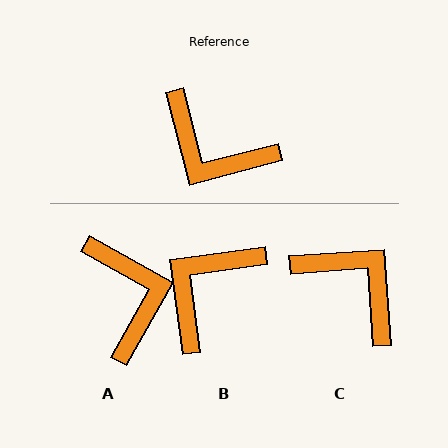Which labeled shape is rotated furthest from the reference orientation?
C, about 169 degrees away.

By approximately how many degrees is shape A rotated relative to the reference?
Approximately 136 degrees counter-clockwise.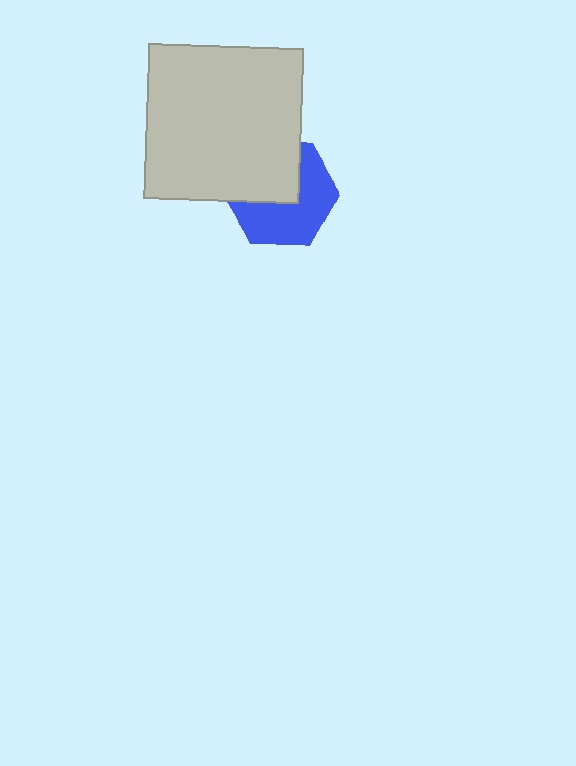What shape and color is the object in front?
The object in front is a light gray square.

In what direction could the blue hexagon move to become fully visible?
The blue hexagon could move down. That would shift it out from behind the light gray square entirely.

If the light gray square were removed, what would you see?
You would see the complete blue hexagon.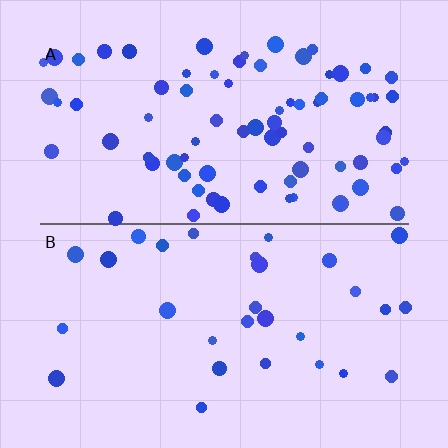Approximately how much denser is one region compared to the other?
Approximately 2.6× — region A over region B.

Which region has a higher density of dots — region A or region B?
A (the top).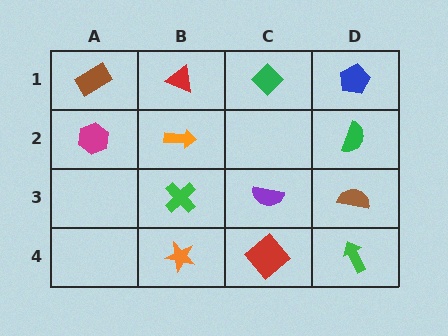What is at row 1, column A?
A brown rectangle.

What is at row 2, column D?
A green semicircle.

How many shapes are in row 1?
4 shapes.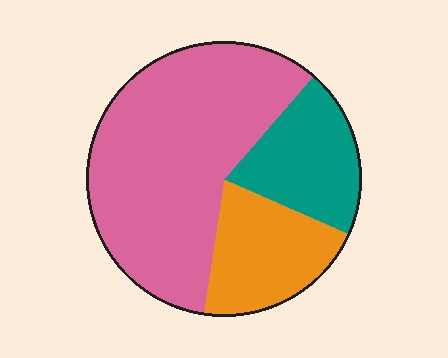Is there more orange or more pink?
Pink.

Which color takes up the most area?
Pink, at roughly 60%.